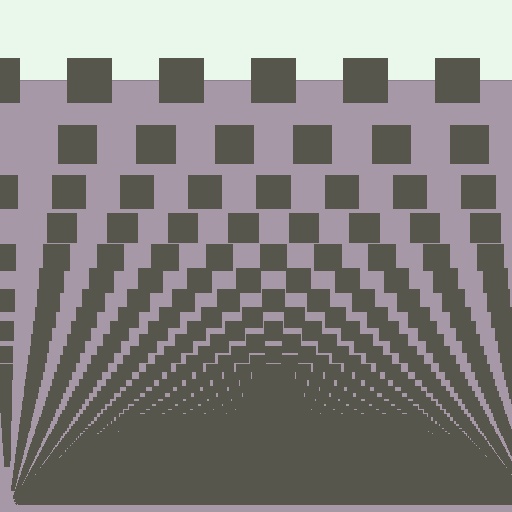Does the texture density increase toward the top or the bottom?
Density increases toward the bottom.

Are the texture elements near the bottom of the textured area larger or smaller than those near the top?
Smaller. The gradient is inverted — elements near the bottom are smaller and denser.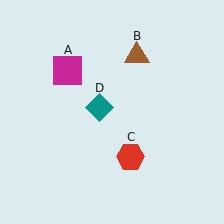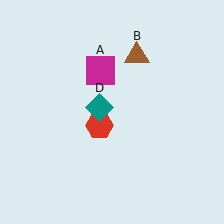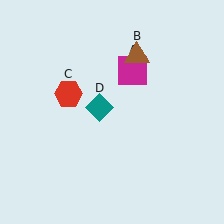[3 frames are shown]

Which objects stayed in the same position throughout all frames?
Brown triangle (object B) and teal diamond (object D) remained stationary.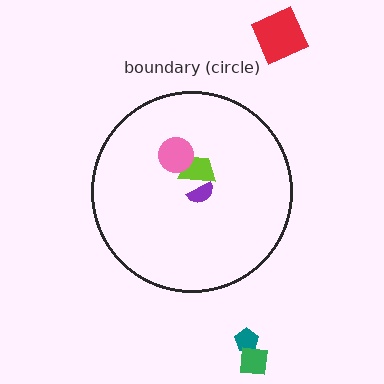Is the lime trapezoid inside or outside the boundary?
Inside.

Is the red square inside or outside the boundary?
Outside.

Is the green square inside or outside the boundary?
Outside.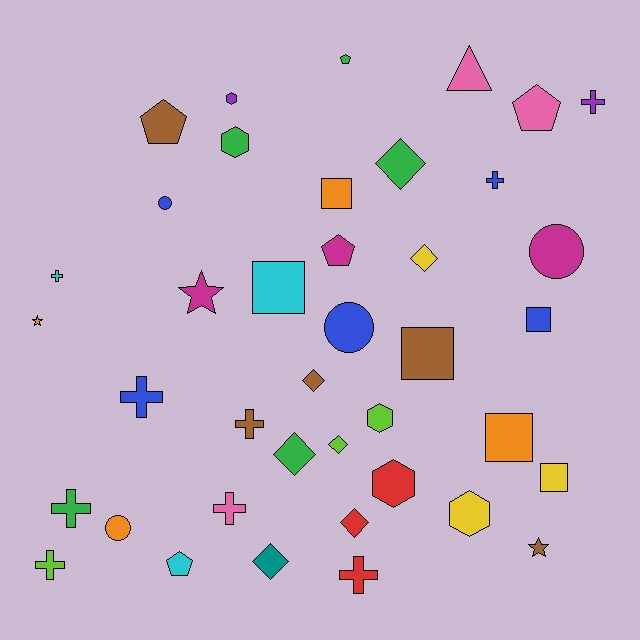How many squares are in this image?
There are 6 squares.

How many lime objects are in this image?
There are 3 lime objects.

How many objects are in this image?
There are 40 objects.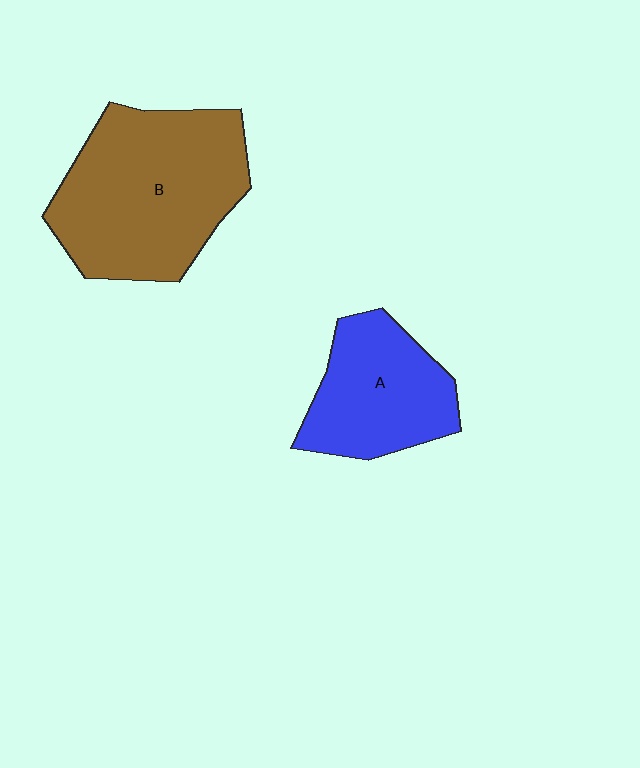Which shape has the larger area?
Shape B (brown).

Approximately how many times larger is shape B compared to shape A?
Approximately 1.6 times.